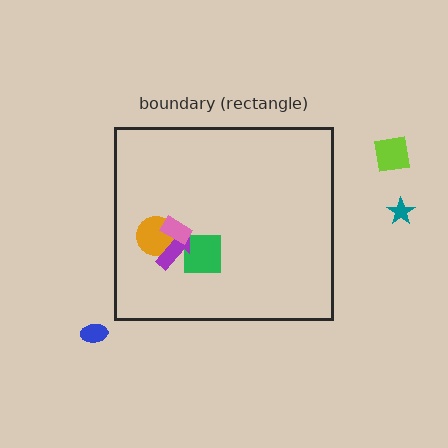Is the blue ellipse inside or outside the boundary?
Outside.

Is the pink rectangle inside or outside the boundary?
Inside.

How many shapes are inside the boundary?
4 inside, 3 outside.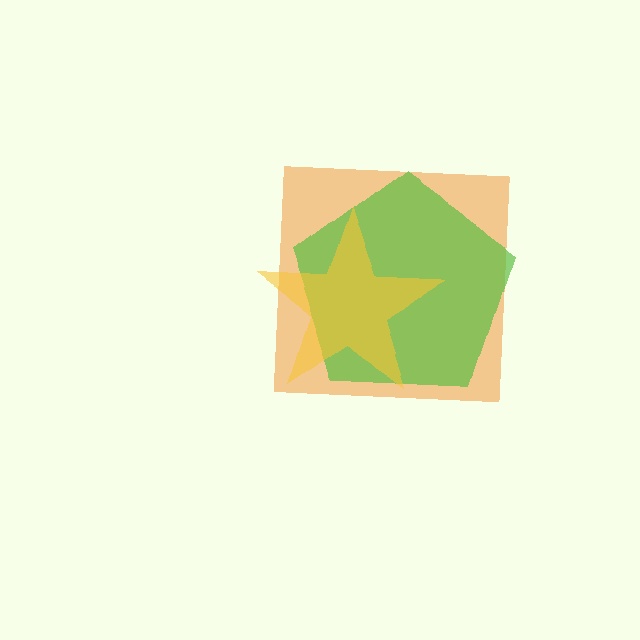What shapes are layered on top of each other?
The layered shapes are: an orange square, a lime pentagon, a yellow star.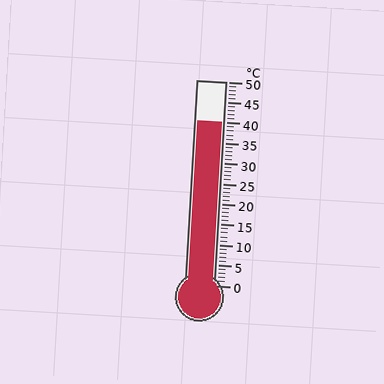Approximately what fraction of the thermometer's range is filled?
The thermometer is filled to approximately 80% of its range.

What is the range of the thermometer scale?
The thermometer scale ranges from 0°C to 50°C.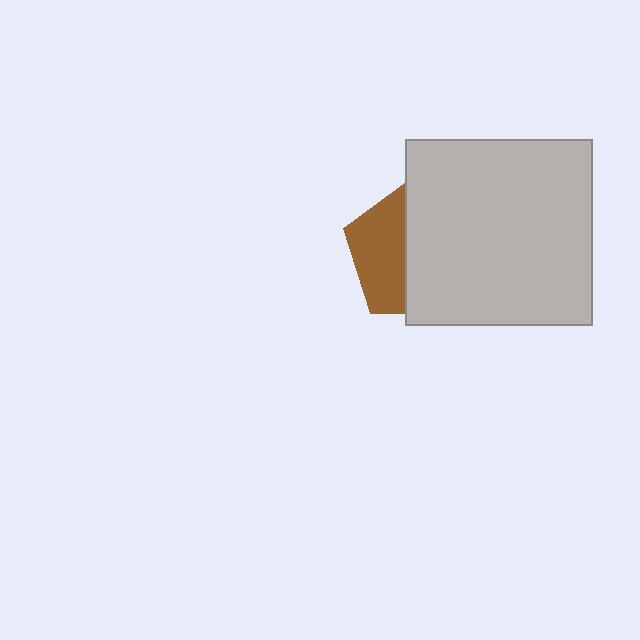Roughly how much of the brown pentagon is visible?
A small part of it is visible (roughly 40%).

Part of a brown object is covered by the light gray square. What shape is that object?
It is a pentagon.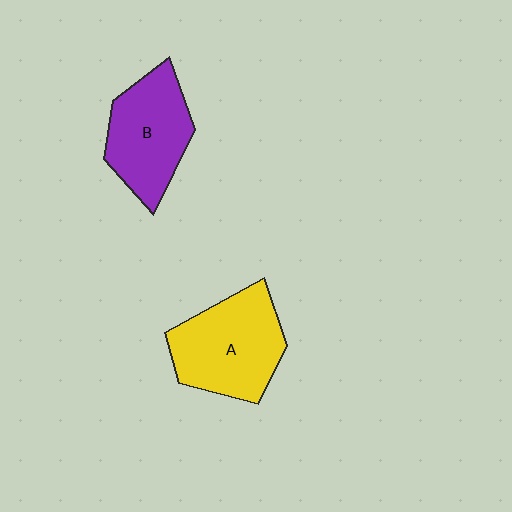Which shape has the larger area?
Shape A (yellow).